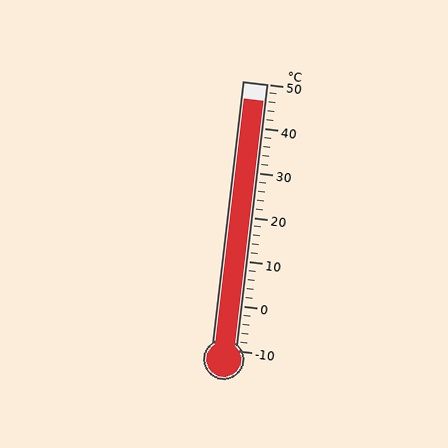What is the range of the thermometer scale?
The thermometer scale ranges from -10°C to 50°C.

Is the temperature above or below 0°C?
The temperature is above 0°C.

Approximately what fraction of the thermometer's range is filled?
The thermometer is filled to approximately 95% of its range.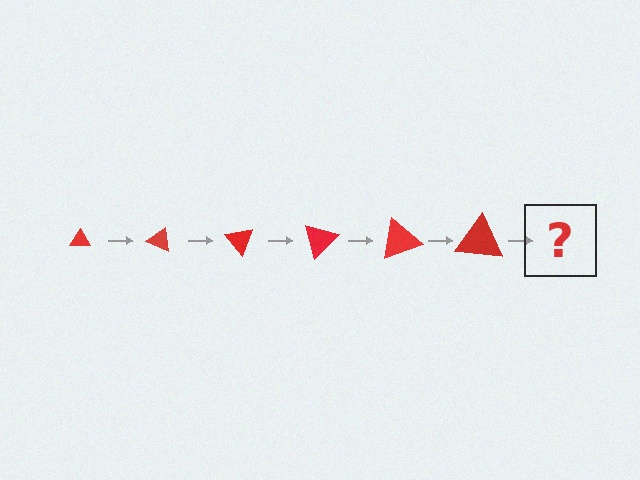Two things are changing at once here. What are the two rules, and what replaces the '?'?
The two rules are that the triangle grows larger each step and it rotates 25 degrees each step. The '?' should be a triangle, larger than the previous one and rotated 150 degrees from the start.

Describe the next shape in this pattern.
It should be a triangle, larger than the previous one and rotated 150 degrees from the start.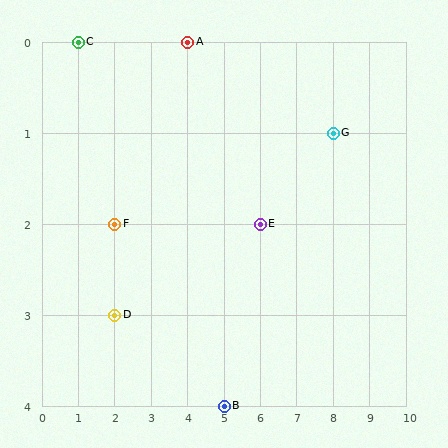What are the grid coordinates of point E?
Point E is at grid coordinates (6, 2).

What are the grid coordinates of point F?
Point F is at grid coordinates (2, 2).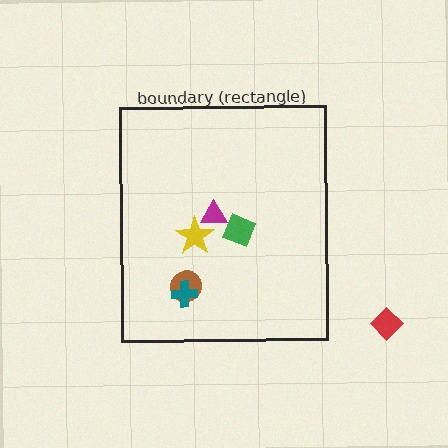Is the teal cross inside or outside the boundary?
Inside.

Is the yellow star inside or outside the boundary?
Inside.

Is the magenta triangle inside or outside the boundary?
Inside.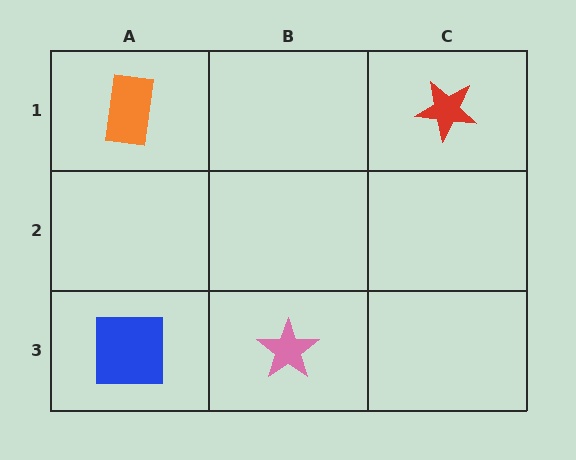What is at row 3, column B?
A pink star.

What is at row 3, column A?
A blue square.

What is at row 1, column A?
An orange rectangle.